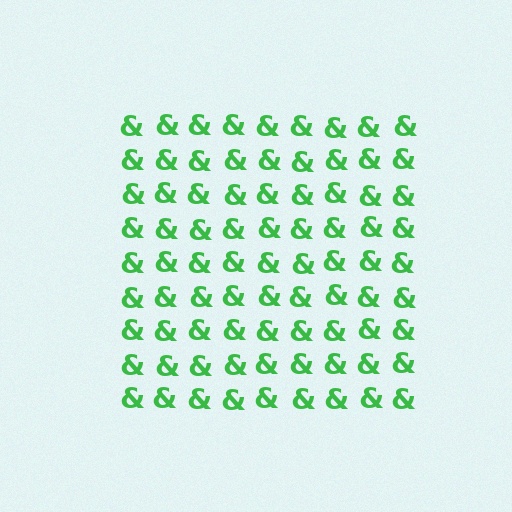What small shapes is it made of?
It is made of small ampersands.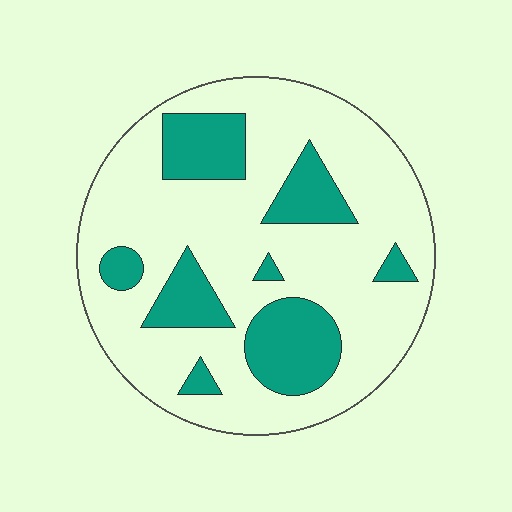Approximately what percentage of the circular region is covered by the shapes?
Approximately 25%.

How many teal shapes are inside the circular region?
8.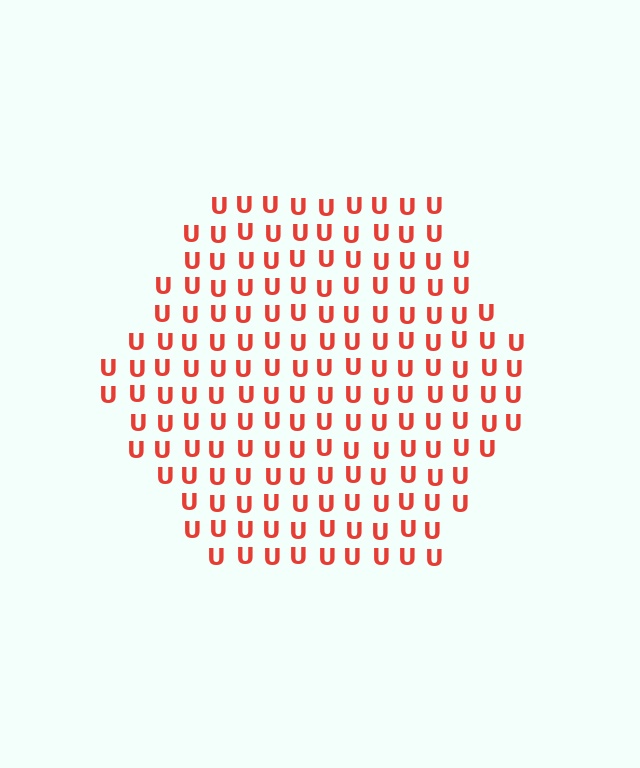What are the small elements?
The small elements are letter U's.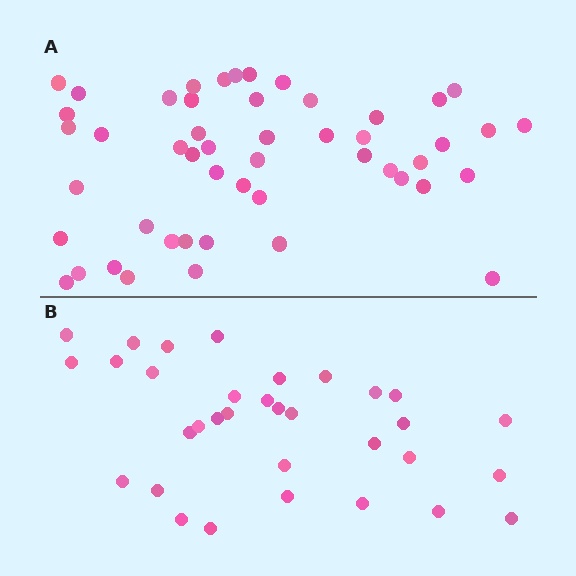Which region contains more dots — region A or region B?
Region A (the top region) has more dots.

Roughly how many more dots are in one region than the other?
Region A has approximately 15 more dots than region B.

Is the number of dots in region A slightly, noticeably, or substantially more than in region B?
Region A has substantially more. The ratio is roughly 1.5 to 1.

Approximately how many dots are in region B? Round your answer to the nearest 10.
About 30 dots. (The exact count is 33, which rounds to 30.)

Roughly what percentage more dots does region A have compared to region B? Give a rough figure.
About 50% more.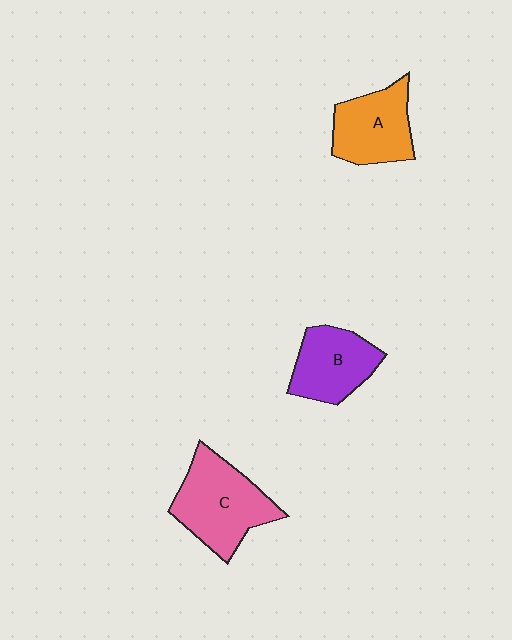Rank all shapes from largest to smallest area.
From largest to smallest: C (pink), A (orange), B (purple).